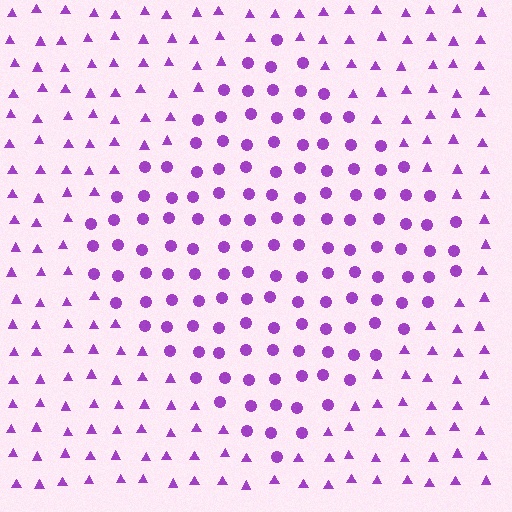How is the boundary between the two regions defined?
The boundary is defined by a change in element shape: circles inside vs. triangles outside. All elements share the same color and spacing.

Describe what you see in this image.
The image is filled with small purple elements arranged in a uniform grid. A diamond-shaped region contains circles, while the surrounding area contains triangles. The boundary is defined purely by the change in element shape.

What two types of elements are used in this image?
The image uses circles inside the diamond region and triangles outside it.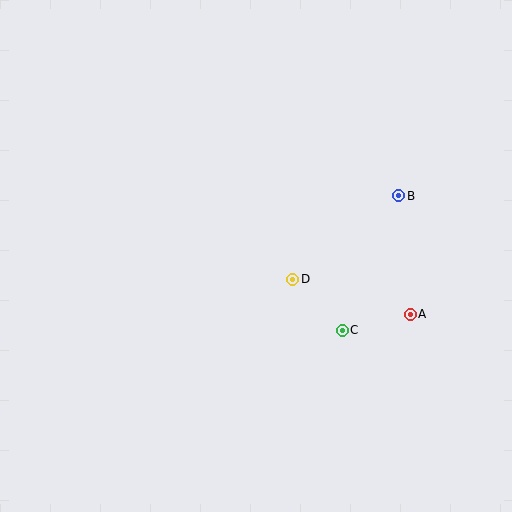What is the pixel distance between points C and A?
The distance between C and A is 70 pixels.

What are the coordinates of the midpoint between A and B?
The midpoint between A and B is at (404, 255).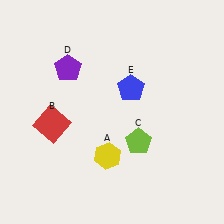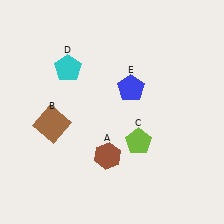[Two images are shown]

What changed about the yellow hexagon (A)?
In Image 1, A is yellow. In Image 2, it changed to brown.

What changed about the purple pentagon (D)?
In Image 1, D is purple. In Image 2, it changed to cyan.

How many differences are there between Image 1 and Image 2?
There are 3 differences between the two images.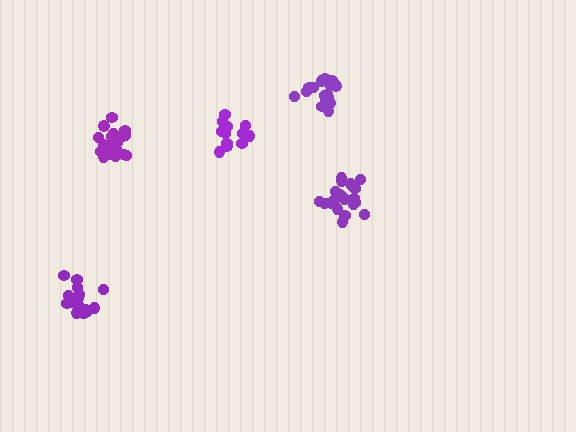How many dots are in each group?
Group 1: 19 dots, Group 2: 15 dots, Group 3: 21 dots, Group 4: 20 dots, Group 5: 17 dots (92 total).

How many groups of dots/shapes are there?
There are 5 groups.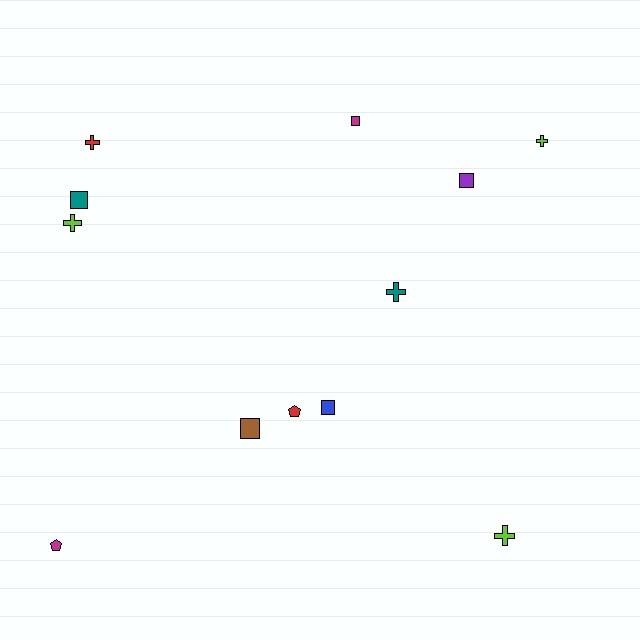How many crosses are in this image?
There are 5 crosses.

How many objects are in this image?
There are 12 objects.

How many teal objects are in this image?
There are 2 teal objects.